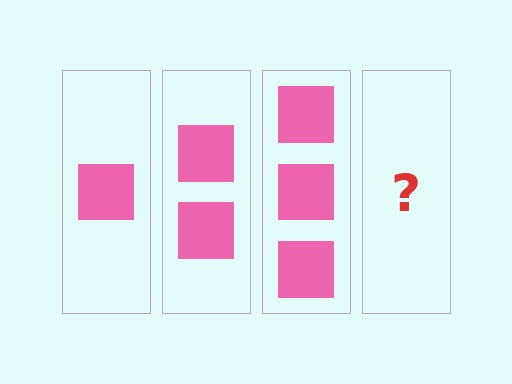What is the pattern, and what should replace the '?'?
The pattern is that each step adds one more square. The '?' should be 4 squares.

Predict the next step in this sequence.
The next step is 4 squares.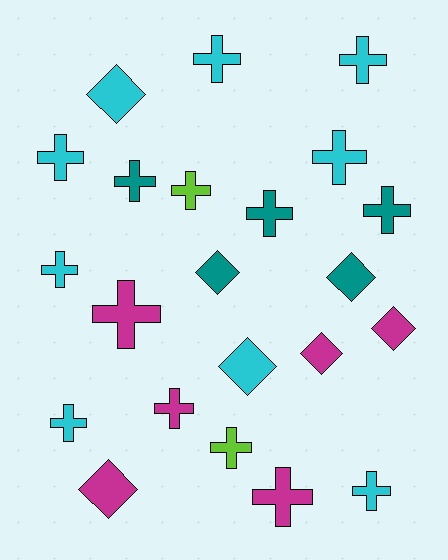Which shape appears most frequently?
Cross, with 15 objects.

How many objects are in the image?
There are 22 objects.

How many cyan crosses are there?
There are 7 cyan crosses.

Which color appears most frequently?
Cyan, with 9 objects.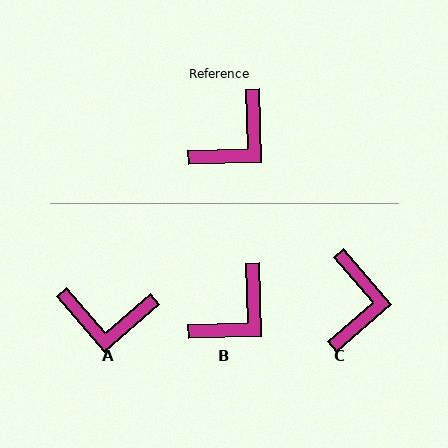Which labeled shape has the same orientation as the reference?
B.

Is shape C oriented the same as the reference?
No, it is off by about 39 degrees.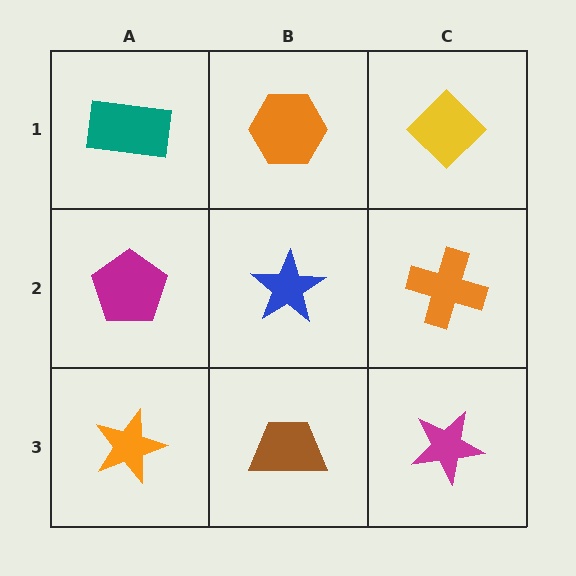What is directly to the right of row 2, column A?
A blue star.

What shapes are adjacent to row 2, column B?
An orange hexagon (row 1, column B), a brown trapezoid (row 3, column B), a magenta pentagon (row 2, column A), an orange cross (row 2, column C).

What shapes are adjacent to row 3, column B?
A blue star (row 2, column B), an orange star (row 3, column A), a magenta star (row 3, column C).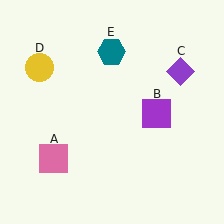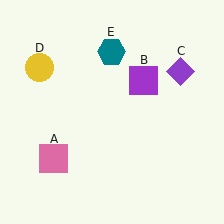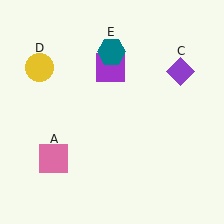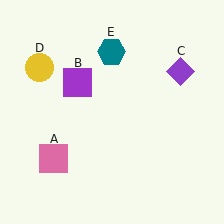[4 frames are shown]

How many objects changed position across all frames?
1 object changed position: purple square (object B).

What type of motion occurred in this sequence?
The purple square (object B) rotated counterclockwise around the center of the scene.